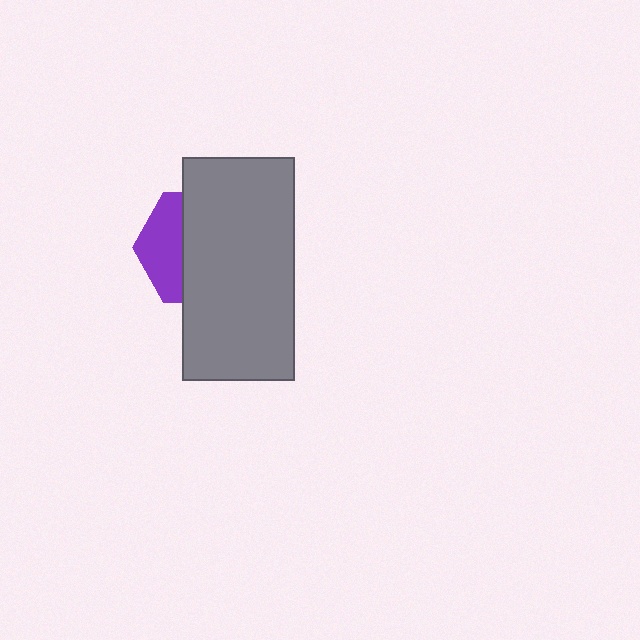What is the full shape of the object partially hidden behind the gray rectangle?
The partially hidden object is a purple hexagon.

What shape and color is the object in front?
The object in front is a gray rectangle.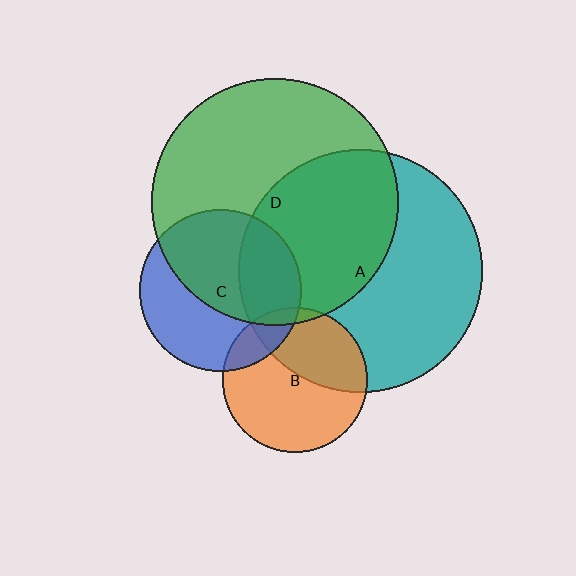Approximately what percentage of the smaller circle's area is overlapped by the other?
Approximately 45%.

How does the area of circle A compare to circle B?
Approximately 2.8 times.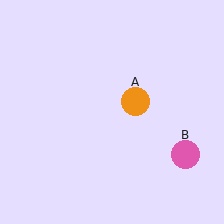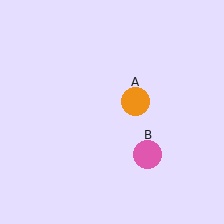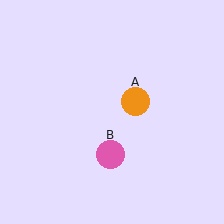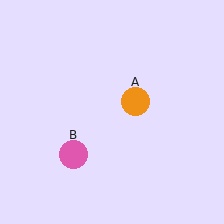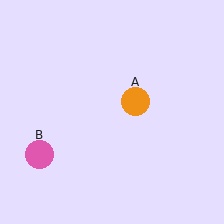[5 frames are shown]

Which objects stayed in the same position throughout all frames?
Orange circle (object A) remained stationary.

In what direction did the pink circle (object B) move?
The pink circle (object B) moved left.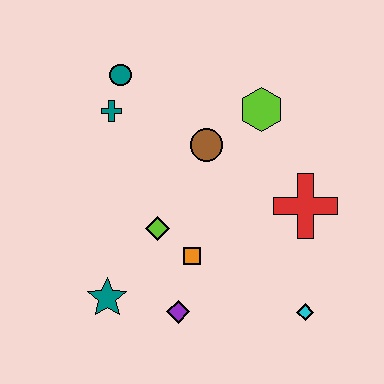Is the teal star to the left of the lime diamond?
Yes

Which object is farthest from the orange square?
The teal circle is farthest from the orange square.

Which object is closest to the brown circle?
The lime hexagon is closest to the brown circle.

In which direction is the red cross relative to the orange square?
The red cross is to the right of the orange square.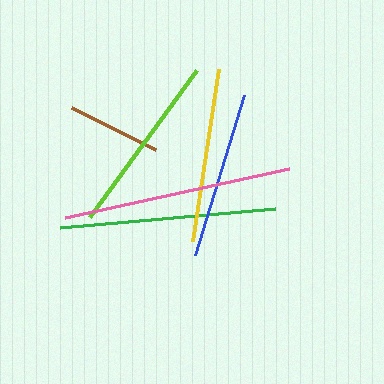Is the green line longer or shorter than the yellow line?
The green line is longer than the yellow line.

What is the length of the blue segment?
The blue segment is approximately 168 pixels long.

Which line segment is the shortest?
The brown line is the shortest at approximately 94 pixels.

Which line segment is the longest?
The pink line is the longest at approximately 228 pixels.